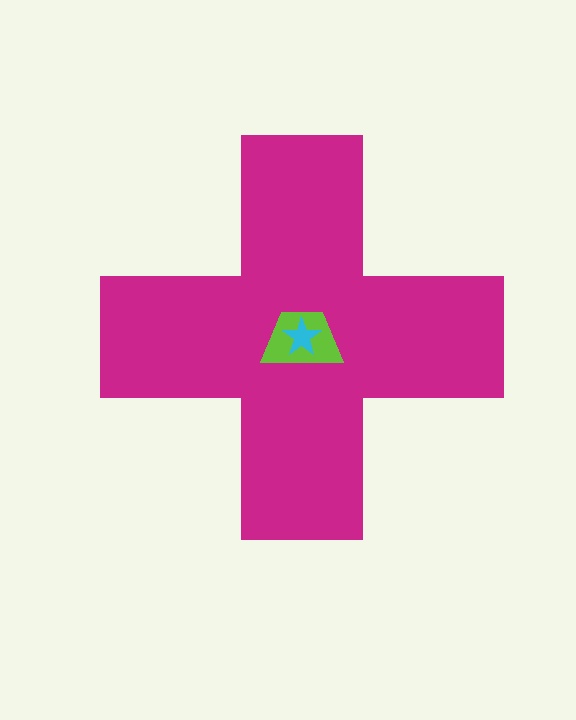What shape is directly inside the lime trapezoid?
The cyan star.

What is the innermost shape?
The cyan star.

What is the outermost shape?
The magenta cross.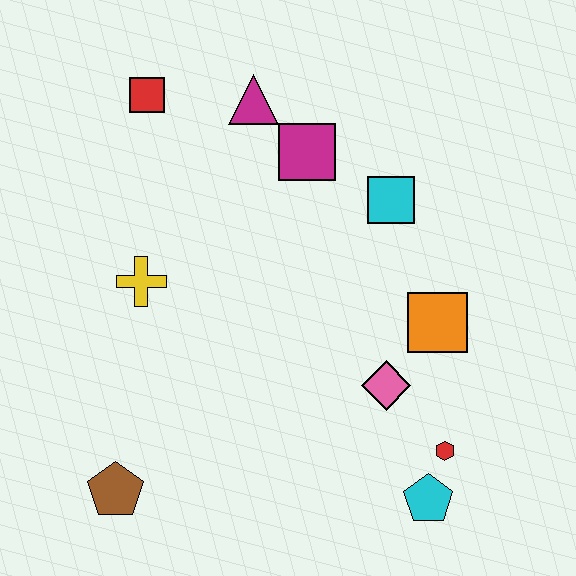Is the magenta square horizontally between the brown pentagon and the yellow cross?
No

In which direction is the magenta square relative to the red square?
The magenta square is to the right of the red square.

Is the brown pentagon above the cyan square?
No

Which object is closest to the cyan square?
The magenta square is closest to the cyan square.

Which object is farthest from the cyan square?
The brown pentagon is farthest from the cyan square.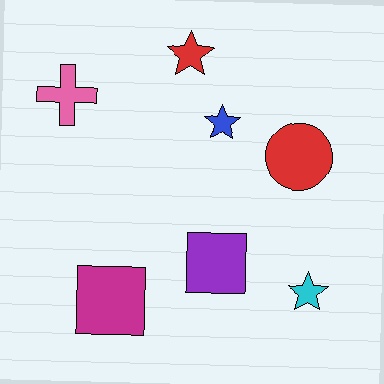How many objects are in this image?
There are 7 objects.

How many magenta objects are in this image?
There is 1 magenta object.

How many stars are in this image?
There are 3 stars.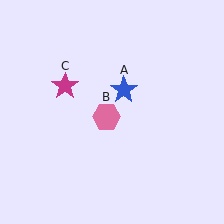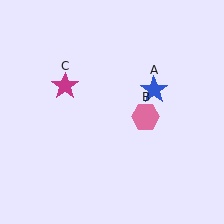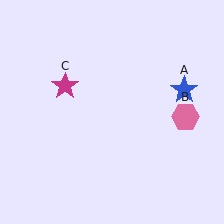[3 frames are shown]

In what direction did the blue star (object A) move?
The blue star (object A) moved right.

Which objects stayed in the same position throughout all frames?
Magenta star (object C) remained stationary.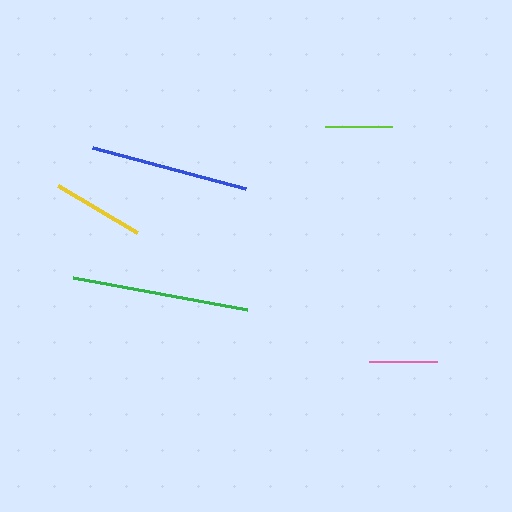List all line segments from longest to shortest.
From longest to shortest: green, blue, yellow, pink, lime.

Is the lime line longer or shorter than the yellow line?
The yellow line is longer than the lime line.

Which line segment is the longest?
The green line is the longest at approximately 177 pixels.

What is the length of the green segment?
The green segment is approximately 177 pixels long.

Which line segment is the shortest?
The lime line is the shortest at approximately 68 pixels.